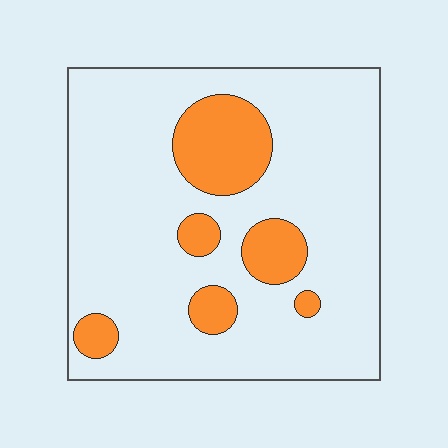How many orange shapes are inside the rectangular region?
6.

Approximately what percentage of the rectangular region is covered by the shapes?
Approximately 20%.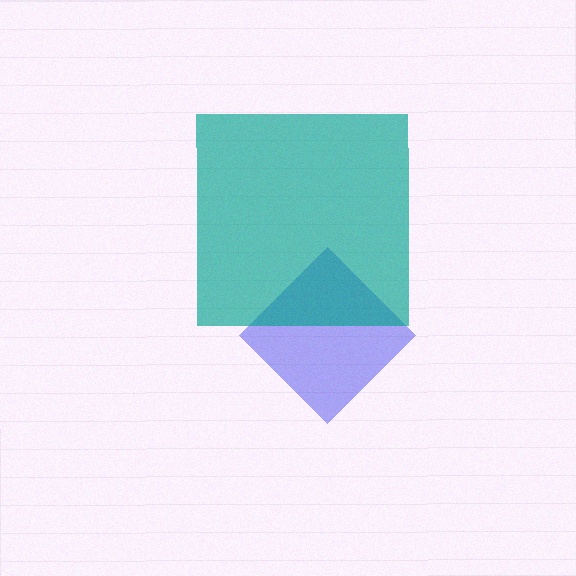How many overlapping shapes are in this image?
There are 2 overlapping shapes in the image.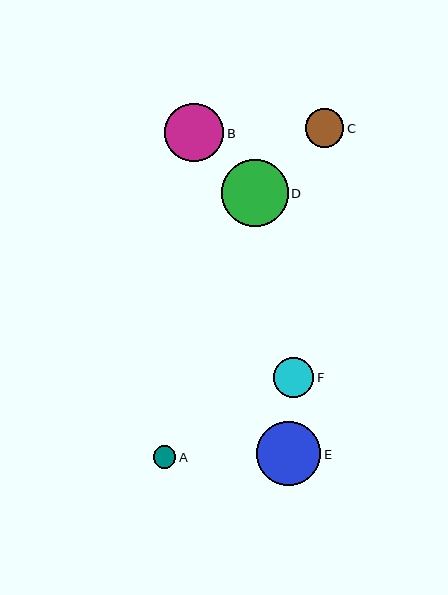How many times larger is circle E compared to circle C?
Circle E is approximately 1.7 times the size of circle C.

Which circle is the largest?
Circle D is the largest with a size of approximately 67 pixels.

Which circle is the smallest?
Circle A is the smallest with a size of approximately 23 pixels.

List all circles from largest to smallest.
From largest to smallest: D, E, B, F, C, A.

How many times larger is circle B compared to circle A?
Circle B is approximately 2.6 times the size of circle A.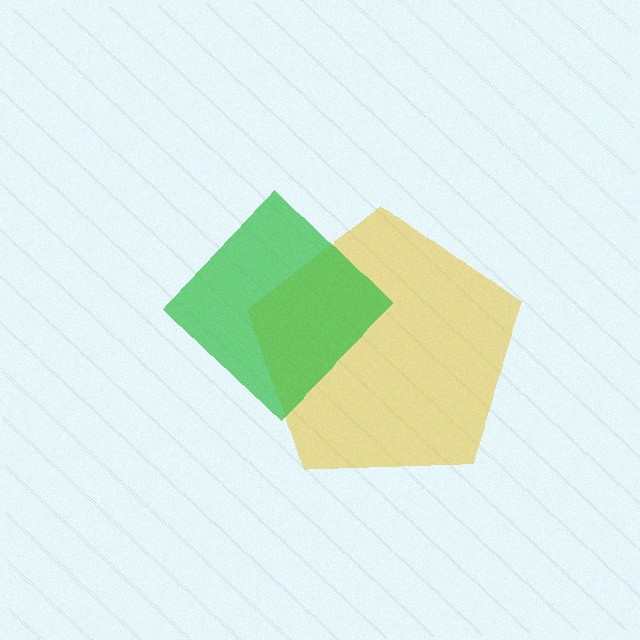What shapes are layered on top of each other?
The layered shapes are: a yellow pentagon, a green diamond.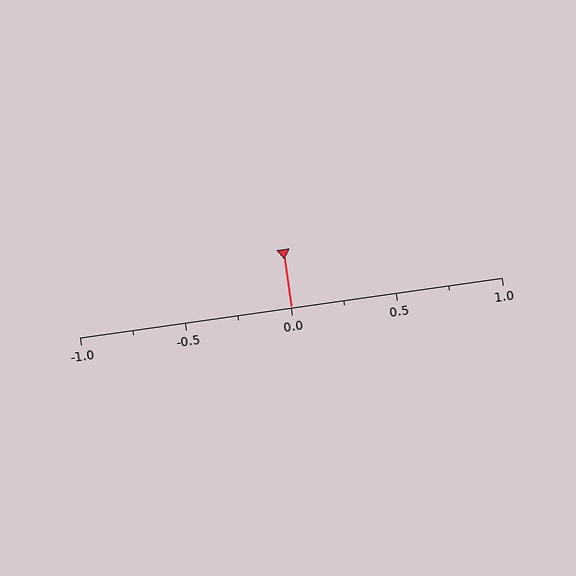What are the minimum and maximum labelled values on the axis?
The axis runs from -1.0 to 1.0.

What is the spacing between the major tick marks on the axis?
The major ticks are spaced 0.5 apart.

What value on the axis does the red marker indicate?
The marker indicates approximately 0.